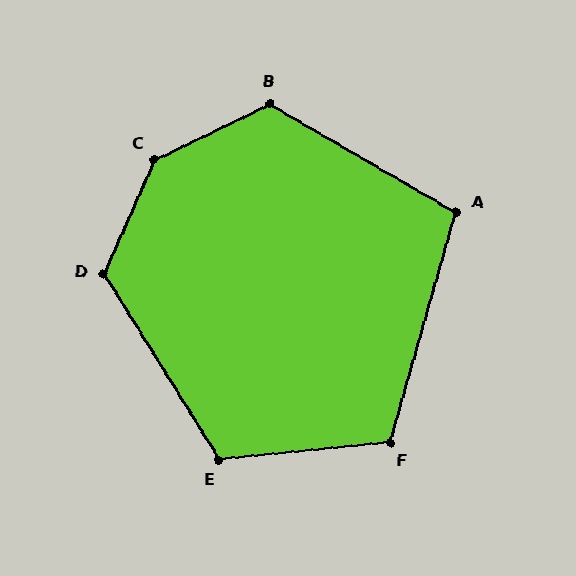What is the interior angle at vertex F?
Approximately 112 degrees (obtuse).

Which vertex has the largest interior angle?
C, at approximately 140 degrees.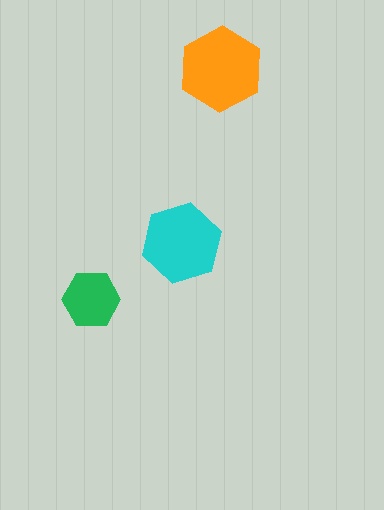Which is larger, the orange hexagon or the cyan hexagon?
The orange one.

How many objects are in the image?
There are 3 objects in the image.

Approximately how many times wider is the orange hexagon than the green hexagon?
About 1.5 times wider.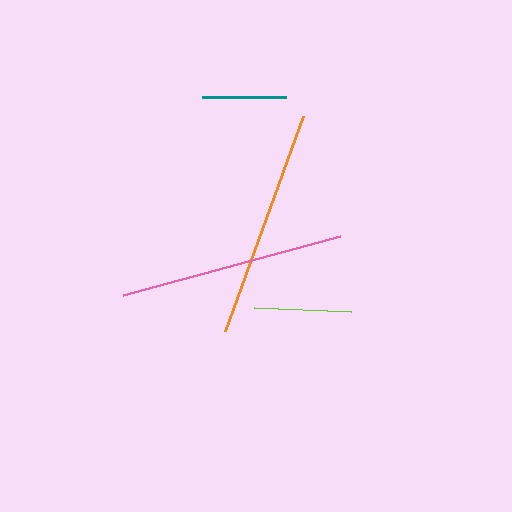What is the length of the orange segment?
The orange segment is approximately 229 pixels long.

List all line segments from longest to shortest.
From longest to shortest: orange, pink, lime, teal.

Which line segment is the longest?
The orange line is the longest at approximately 229 pixels.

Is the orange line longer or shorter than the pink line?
The orange line is longer than the pink line.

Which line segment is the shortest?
The teal line is the shortest at approximately 85 pixels.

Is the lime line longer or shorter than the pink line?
The pink line is longer than the lime line.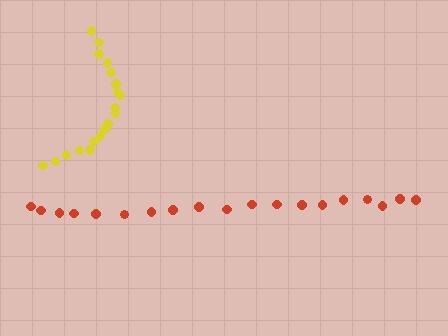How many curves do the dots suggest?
There are 2 distinct paths.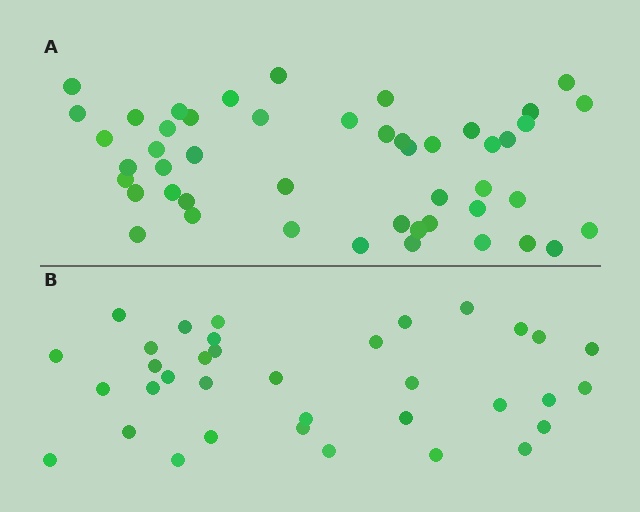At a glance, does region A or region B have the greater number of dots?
Region A (the top region) has more dots.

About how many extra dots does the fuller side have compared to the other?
Region A has approximately 15 more dots than region B.